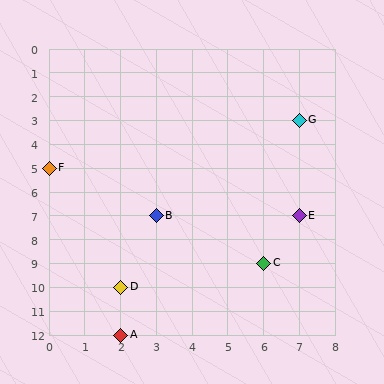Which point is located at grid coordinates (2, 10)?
Point D is at (2, 10).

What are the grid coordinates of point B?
Point B is at grid coordinates (3, 7).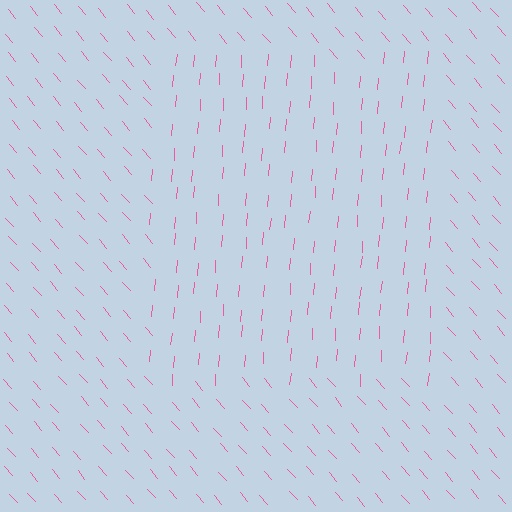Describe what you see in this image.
The image is filled with small pink line segments. A rectangle region in the image has lines oriented differently from the surrounding lines, creating a visible texture boundary.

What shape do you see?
I see a rectangle.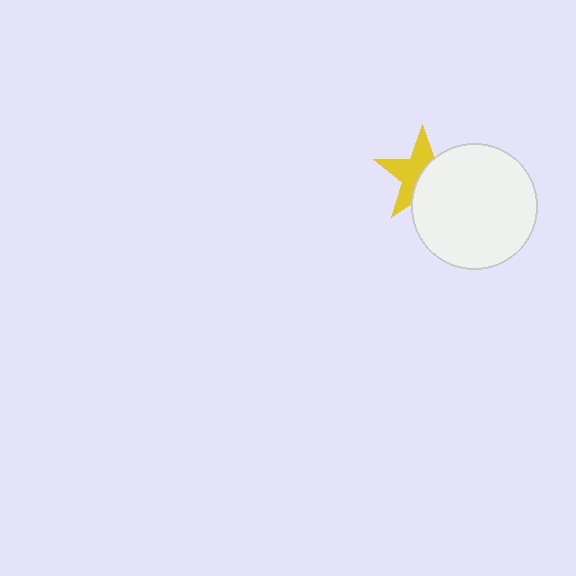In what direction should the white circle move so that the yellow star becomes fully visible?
The white circle should move toward the lower-right. That is the shortest direction to clear the overlap and leave the yellow star fully visible.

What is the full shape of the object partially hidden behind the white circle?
The partially hidden object is a yellow star.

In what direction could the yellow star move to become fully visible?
The yellow star could move toward the upper-left. That would shift it out from behind the white circle entirely.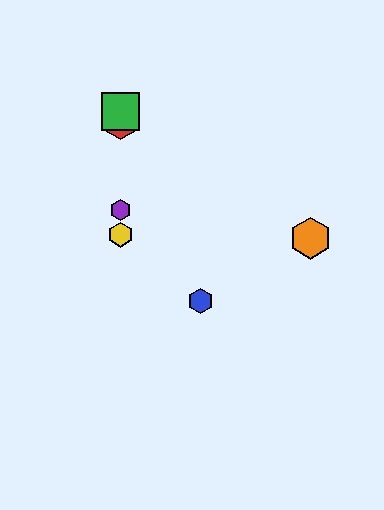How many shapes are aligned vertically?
4 shapes (the red hexagon, the green square, the yellow hexagon, the purple hexagon) are aligned vertically.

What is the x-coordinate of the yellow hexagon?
The yellow hexagon is at x≈121.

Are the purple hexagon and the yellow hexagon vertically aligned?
Yes, both are at x≈121.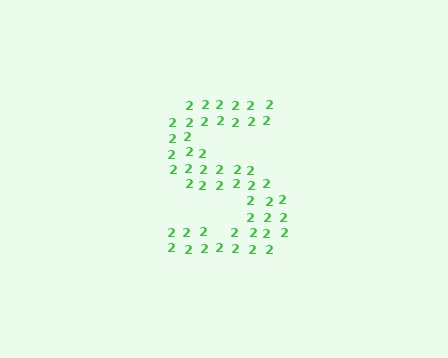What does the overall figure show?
The overall figure shows the letter S.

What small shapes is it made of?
It is made of small digit 2's.